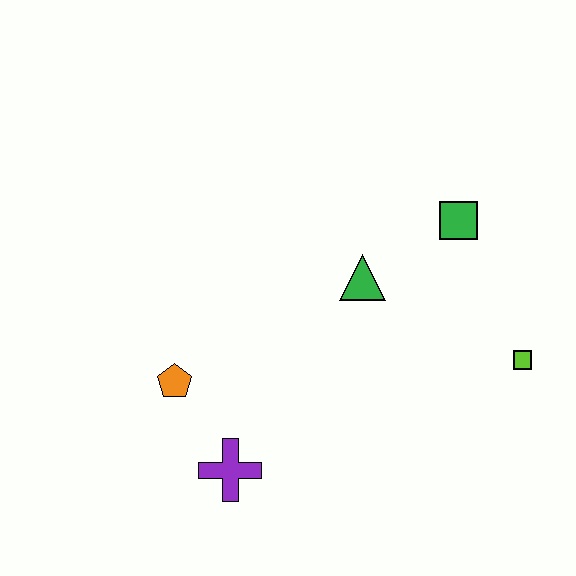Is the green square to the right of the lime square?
No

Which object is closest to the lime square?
The green square is closest to the lime square.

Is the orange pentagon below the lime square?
Yes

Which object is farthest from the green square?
The purple cross is farthest from the green square.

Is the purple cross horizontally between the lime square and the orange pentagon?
Yes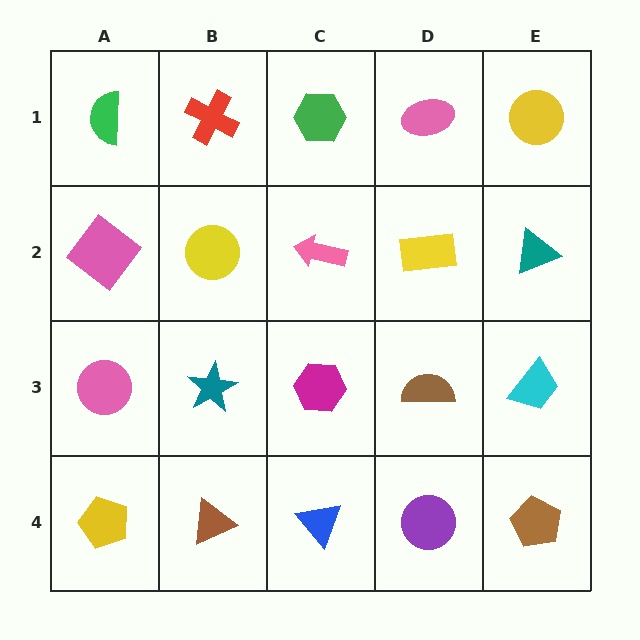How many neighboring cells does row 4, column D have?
3.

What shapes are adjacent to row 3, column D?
A yellow rectangle (row 2, column D), a purple circle (row 4, column D), a magenta hexagon (row 3, column C), a cyan trapezoid (row 3, column E).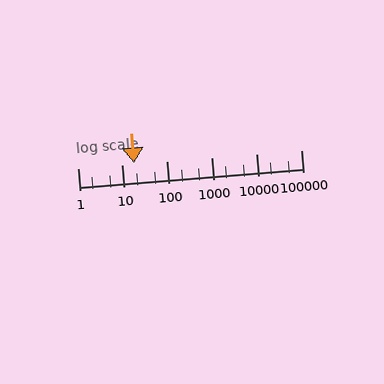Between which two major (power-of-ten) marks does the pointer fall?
The pointer is between 10 and 100.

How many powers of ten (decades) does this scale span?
The scale spans 5 decades, from 1 to 100000.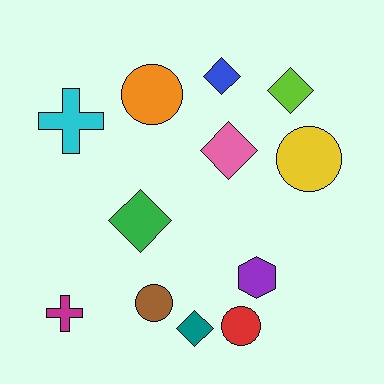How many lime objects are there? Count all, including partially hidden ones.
There is 1 lime object.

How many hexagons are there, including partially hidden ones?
There is 1 hexagon.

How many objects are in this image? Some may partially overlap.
There are 12 objects.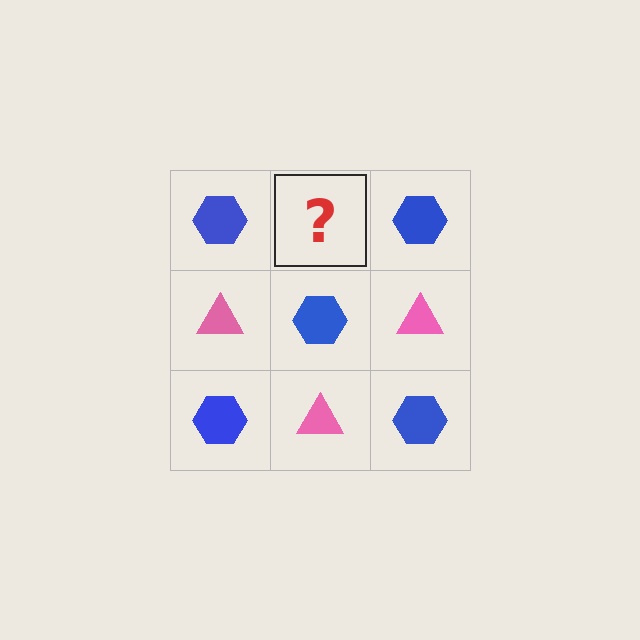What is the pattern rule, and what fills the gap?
The rule is that it alternates blue hexagon and pink triangle in a checkerboard pattern. The gap should be filled with a pink triangle.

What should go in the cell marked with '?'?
The missing cell should contain a pink triangle.